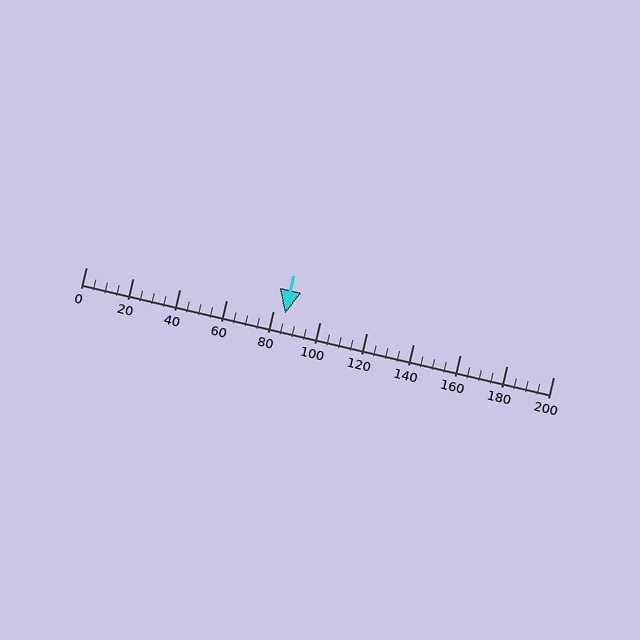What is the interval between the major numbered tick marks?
The major tick marks are spaced 20 units apart.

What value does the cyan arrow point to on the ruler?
The cyan arrow points to approximately 85.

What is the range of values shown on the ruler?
The ruler shows values from 0 to 200.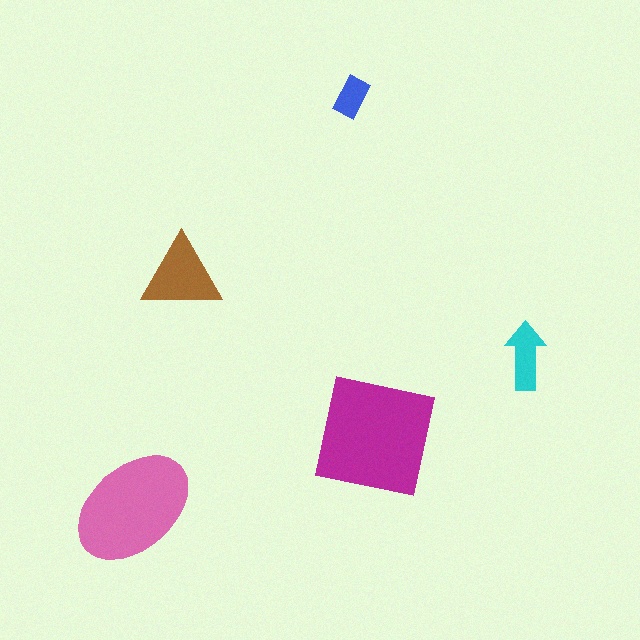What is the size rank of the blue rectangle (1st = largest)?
5th.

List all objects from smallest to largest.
The blue rectangle, the cyan arrow, the brown triangle, the pink ellipse, the magenta square.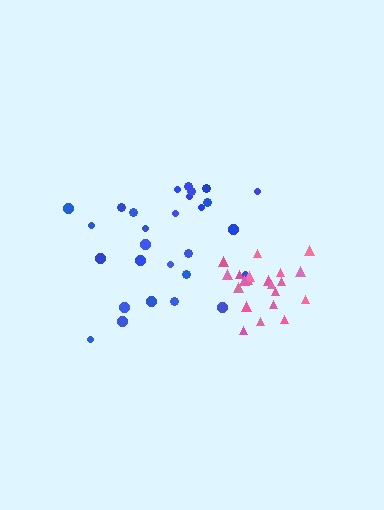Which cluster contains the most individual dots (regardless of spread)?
Blue (28).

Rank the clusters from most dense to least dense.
pink, blue.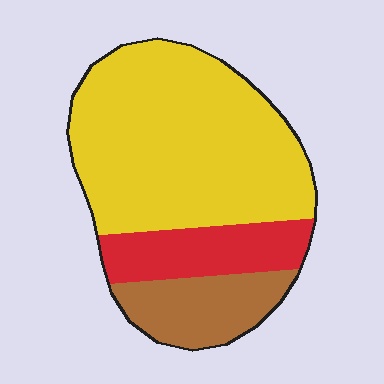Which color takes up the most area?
Yellow, at roughly 65%.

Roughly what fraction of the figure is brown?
Brown covers 17% of the figure.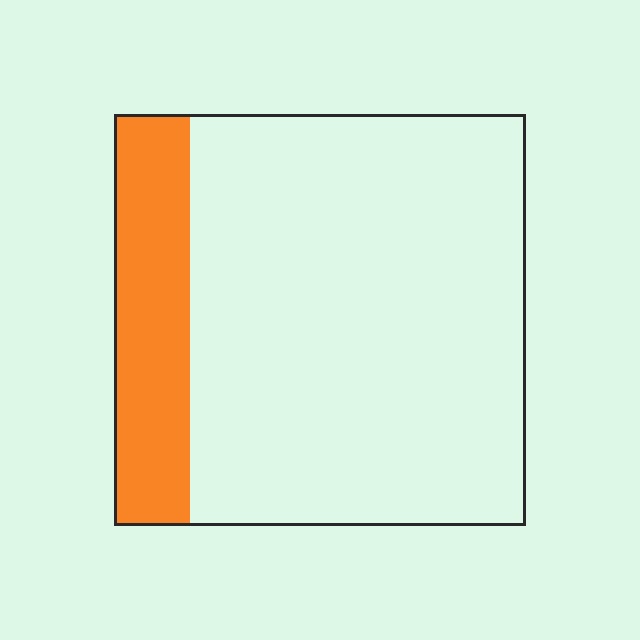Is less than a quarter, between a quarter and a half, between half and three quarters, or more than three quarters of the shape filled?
Less than a quarter.